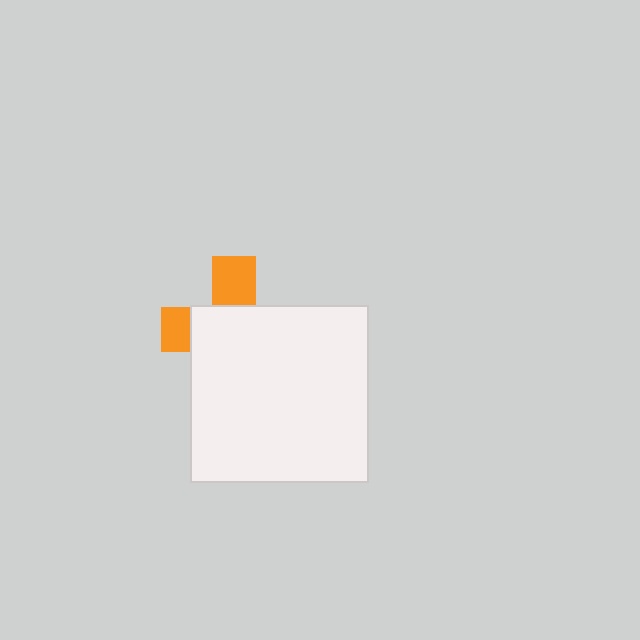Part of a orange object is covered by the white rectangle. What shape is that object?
It is a cross.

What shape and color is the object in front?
The object in front is a white rectangle.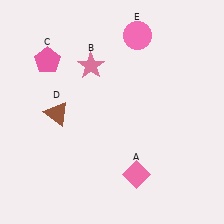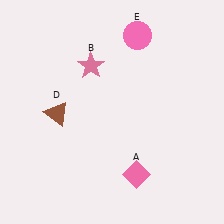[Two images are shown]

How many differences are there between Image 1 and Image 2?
There is 1 difference between the two images.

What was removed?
The pink pentagon (C) was removed in Image 2.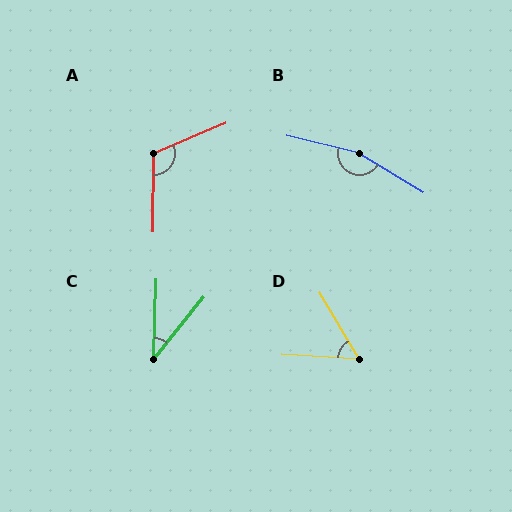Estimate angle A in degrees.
Approximately 113 degrees.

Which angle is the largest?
B, at approximately 162 degrees.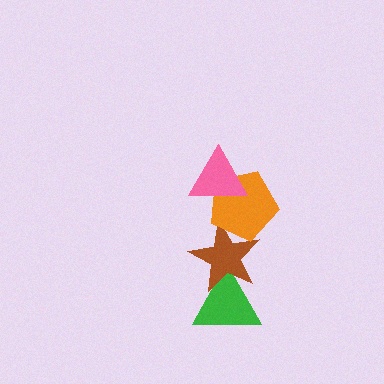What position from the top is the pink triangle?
The pink triangle is 1st from the top.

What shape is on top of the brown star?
The orange pentagon is on top of the brown star.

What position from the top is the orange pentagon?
The orange pentagon is 2nd from the top.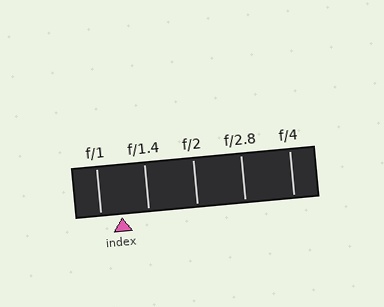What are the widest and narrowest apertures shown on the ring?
The widest aperture shown is f/1 and the narrowest is f/4.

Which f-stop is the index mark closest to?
The index mark is closest to f/1.